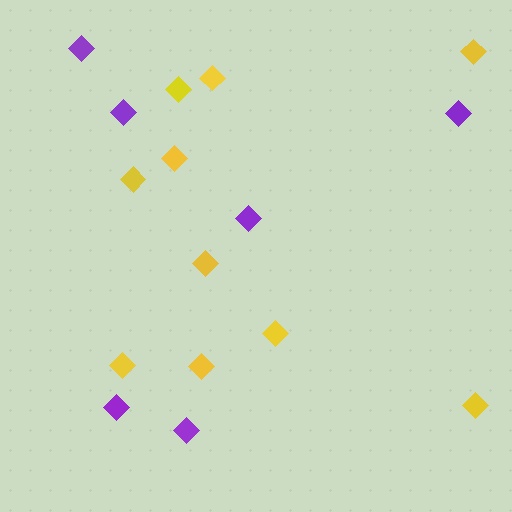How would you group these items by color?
There are 2 groups: one group of purple diamonds (6) and one group of yellow diamonds (10).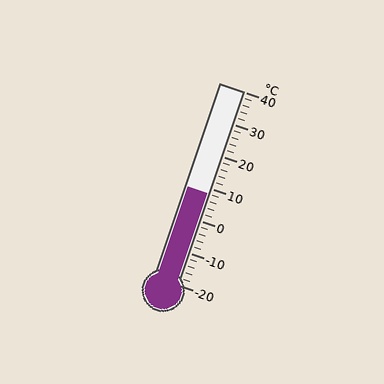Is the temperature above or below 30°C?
The temperature is below 30°C.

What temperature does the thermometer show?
The thermometer shows approximately 8°C.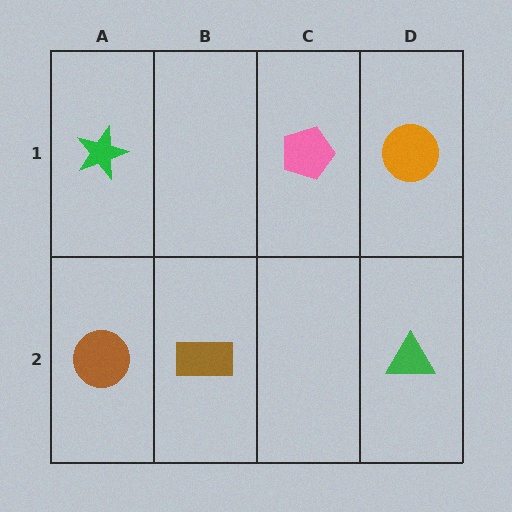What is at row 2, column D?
A green triangle.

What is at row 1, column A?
A green star.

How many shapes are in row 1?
3 shapes.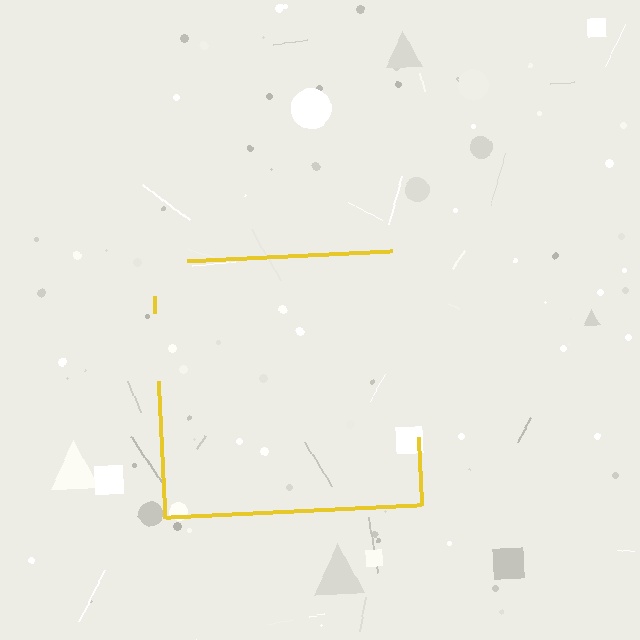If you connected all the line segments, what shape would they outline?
They would outline a square.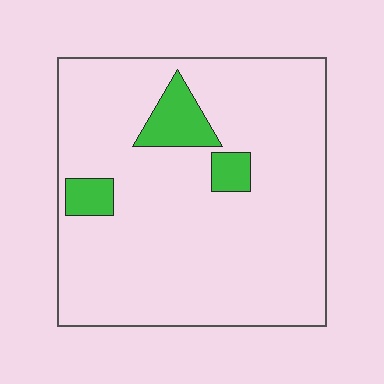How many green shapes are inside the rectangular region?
3.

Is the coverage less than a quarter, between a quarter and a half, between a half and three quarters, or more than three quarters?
Less than a quarter.